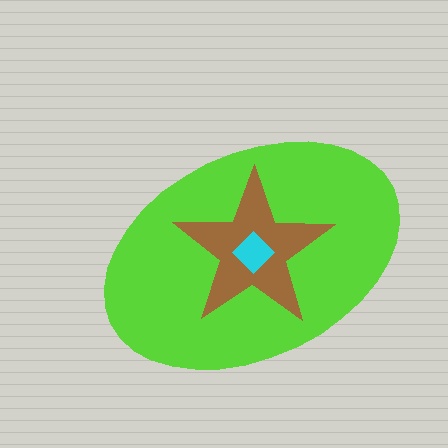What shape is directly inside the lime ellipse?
The brown star.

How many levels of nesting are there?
3.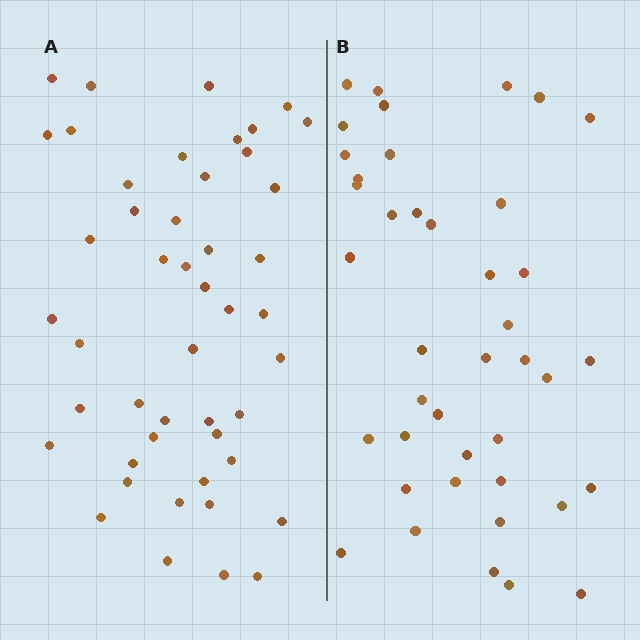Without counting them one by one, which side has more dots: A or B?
Region A (the left region) has more dots.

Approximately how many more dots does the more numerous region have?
Region A has about 6 more dots than region B.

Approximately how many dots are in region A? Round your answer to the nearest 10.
About 50 dots. (The exact count is 47, which rounds to 50.)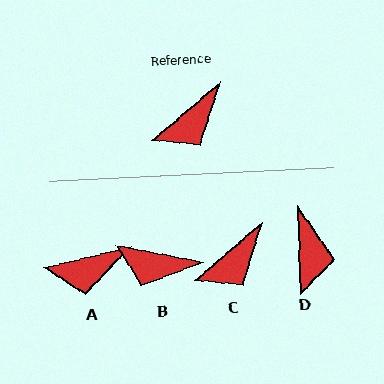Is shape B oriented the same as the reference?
No, it is off by about 51 degrees.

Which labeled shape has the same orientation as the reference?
C.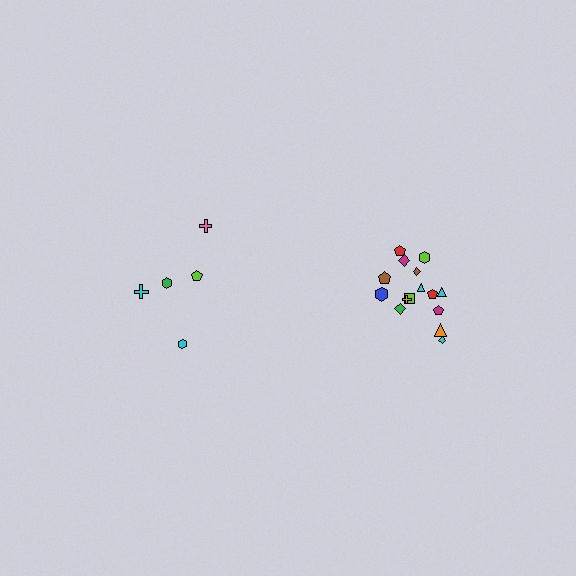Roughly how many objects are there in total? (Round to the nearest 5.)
Roughly 20 objects in total.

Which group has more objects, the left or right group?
The right group.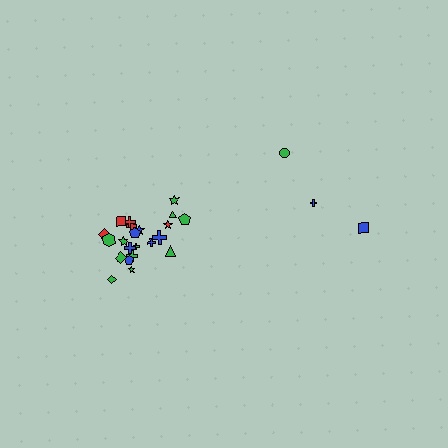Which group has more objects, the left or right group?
The left group.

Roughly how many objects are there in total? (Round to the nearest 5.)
Roughly 25 objects in total.